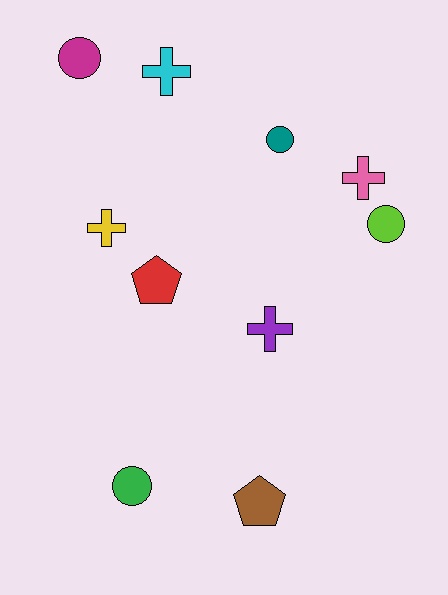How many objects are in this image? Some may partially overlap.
There are 10 objects.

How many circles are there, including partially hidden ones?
There are 4 circles.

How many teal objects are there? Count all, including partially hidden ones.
There is 1 teal object.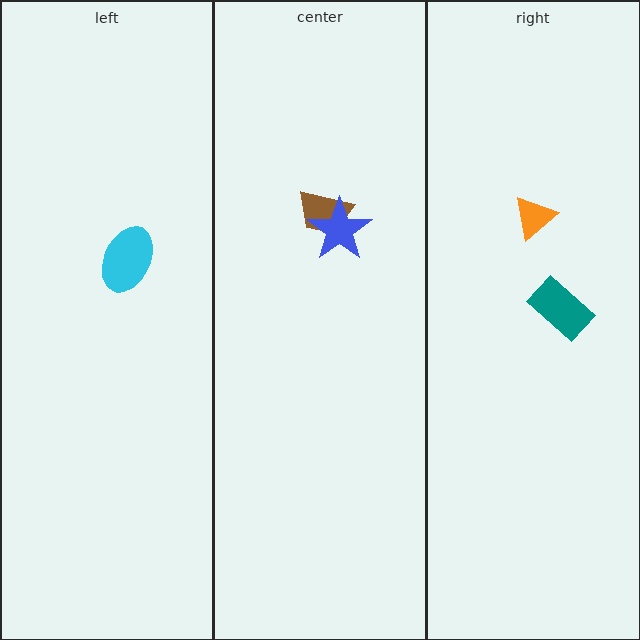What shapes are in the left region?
The cyan ellipse.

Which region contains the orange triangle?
The right region.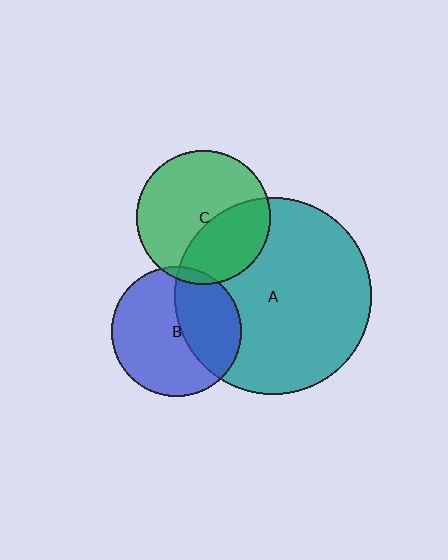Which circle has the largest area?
Circle A (teal).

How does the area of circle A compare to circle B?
Approximately 2.3 times.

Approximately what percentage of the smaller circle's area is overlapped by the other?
Approximately 35%.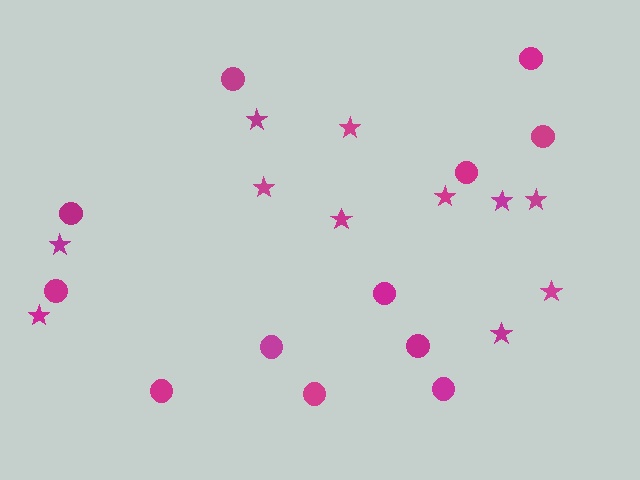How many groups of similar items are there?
There are 2 groups: one group of circles (12) and one group of stars (11).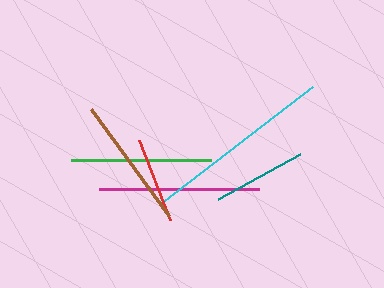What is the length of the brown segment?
The brown segment is approximately 132 pixels long.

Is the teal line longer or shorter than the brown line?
The brown line is longer than the teal line.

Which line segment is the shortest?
The red line is the shortest at approximately 85 pixels.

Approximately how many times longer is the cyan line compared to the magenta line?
The cyan line is approximately 1.2 times the length of the magenta line.